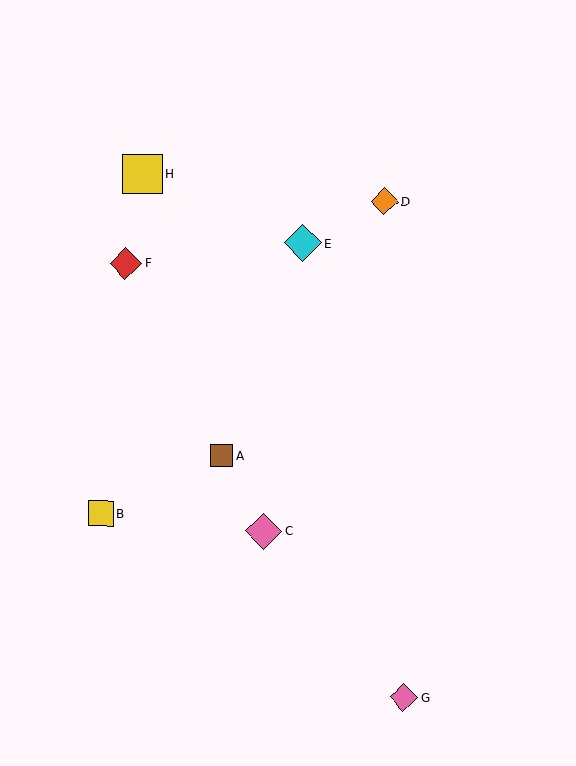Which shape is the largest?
The yellow square (labeled H) is the largest.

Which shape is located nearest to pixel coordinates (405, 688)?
The pink diamond (labeled G) at (404, 697) is nearest to that location.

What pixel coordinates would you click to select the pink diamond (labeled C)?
Click at (264, 531) to select the pink diamond C.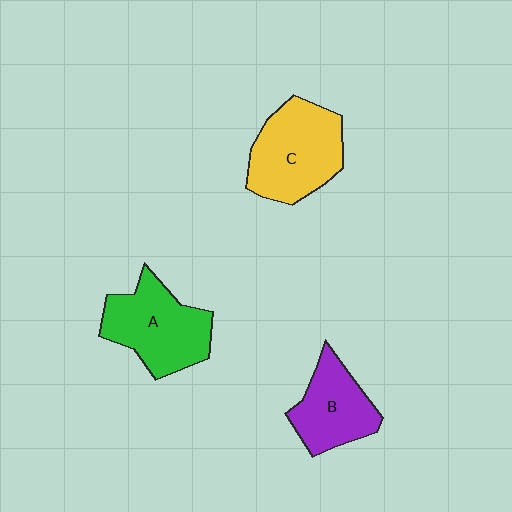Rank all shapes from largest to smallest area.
From largest to smallest: C (yellow), A (green), B (purple).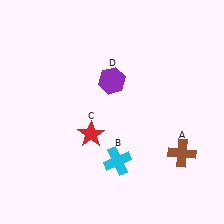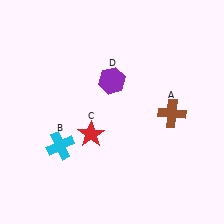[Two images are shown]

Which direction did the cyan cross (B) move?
The cyan cross (B) moved left.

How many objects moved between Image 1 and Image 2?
2 objects moved between the two images.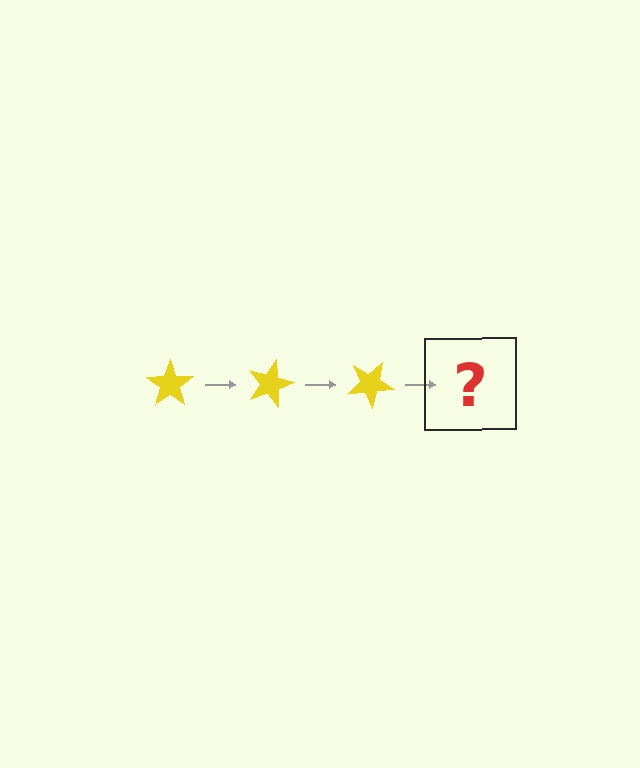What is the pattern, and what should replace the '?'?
The pattern is that the star rotates 15 degrees each step. The '?' should be a yellow star rotated 45 degrees.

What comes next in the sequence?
The next element should be a yellow star rotated 45 degrees.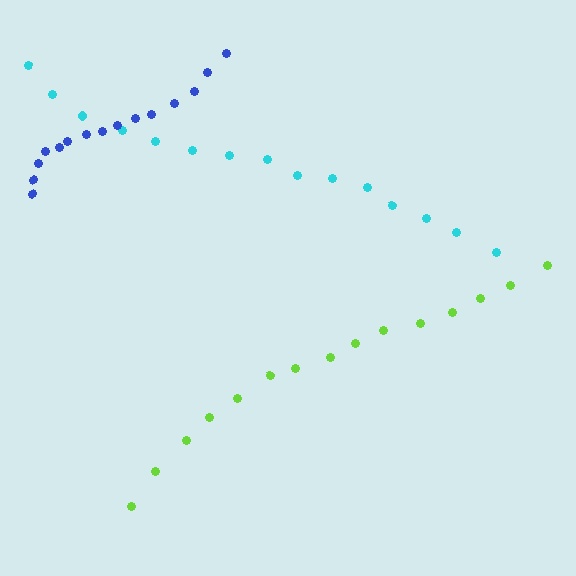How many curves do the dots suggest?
There are 3 distinct paths.